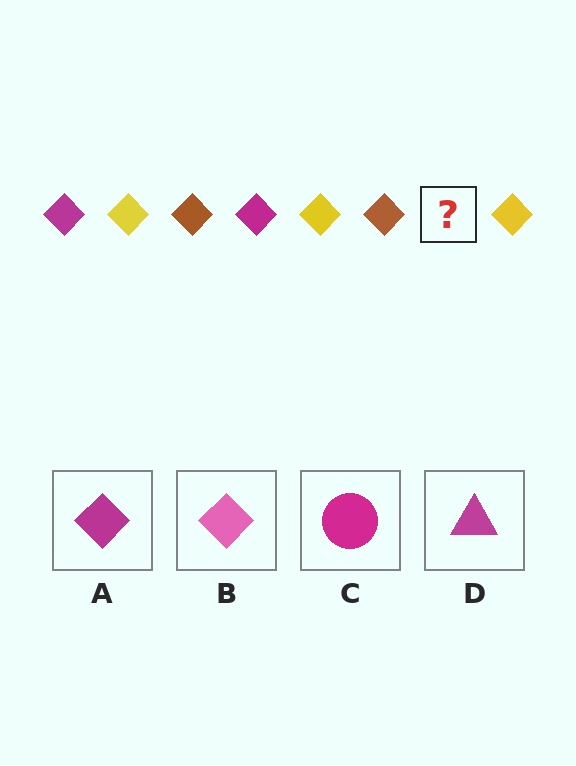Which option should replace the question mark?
Option A.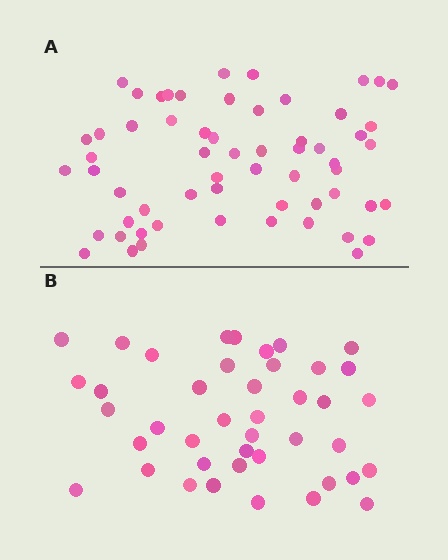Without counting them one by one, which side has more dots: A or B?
Region A (the top region) has more dots.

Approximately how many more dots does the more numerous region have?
Region A has approximately 20 more dots than region B.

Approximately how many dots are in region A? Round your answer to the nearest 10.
About 60 dots.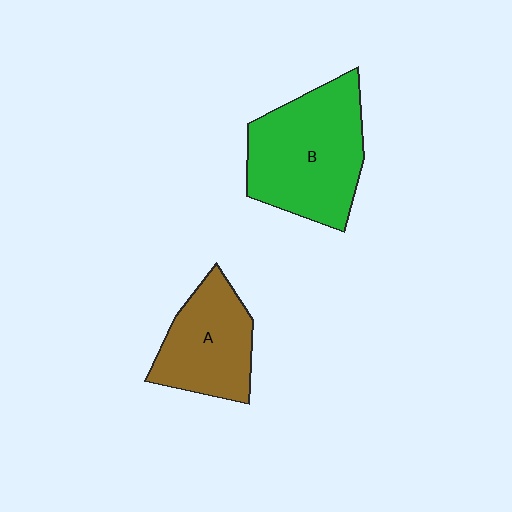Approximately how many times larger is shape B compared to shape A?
Approximately 1.5 times.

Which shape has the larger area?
Shape B (green).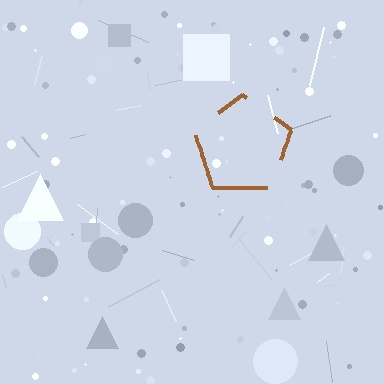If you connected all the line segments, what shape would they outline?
They would outline a pentagon.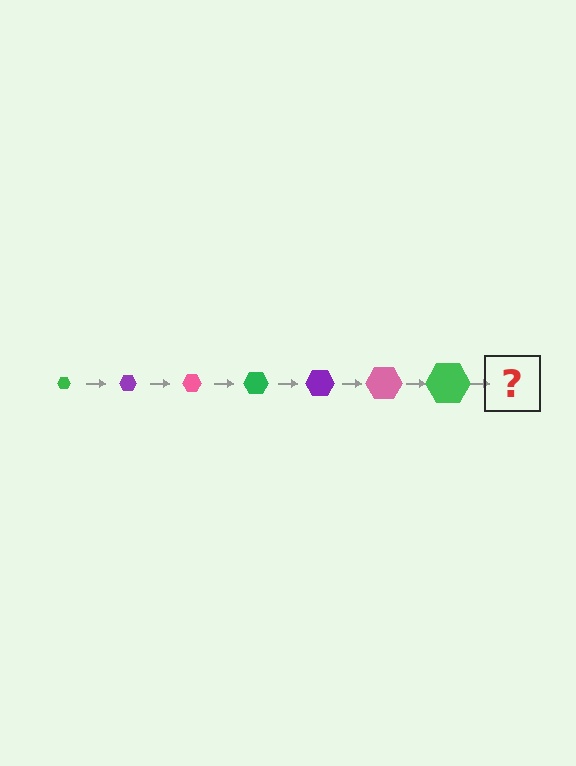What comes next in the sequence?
The next element should be a purple hexagon, larger than the previous one.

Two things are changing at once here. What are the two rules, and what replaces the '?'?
The two rules are that the hexagon grows larger each step and the color cycles through green, purple, and pink. The '?' should be a purple hexagon, larger than the previous one.